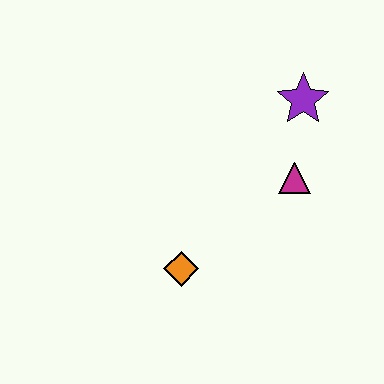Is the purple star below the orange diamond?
No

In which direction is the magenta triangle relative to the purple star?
The magenta triangle is below the purple star.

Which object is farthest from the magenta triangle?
The orange diamond is farthest from the magenta triangle.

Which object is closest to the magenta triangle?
The purple star is closest to the magenta triangle.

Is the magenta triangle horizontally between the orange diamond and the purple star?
Yes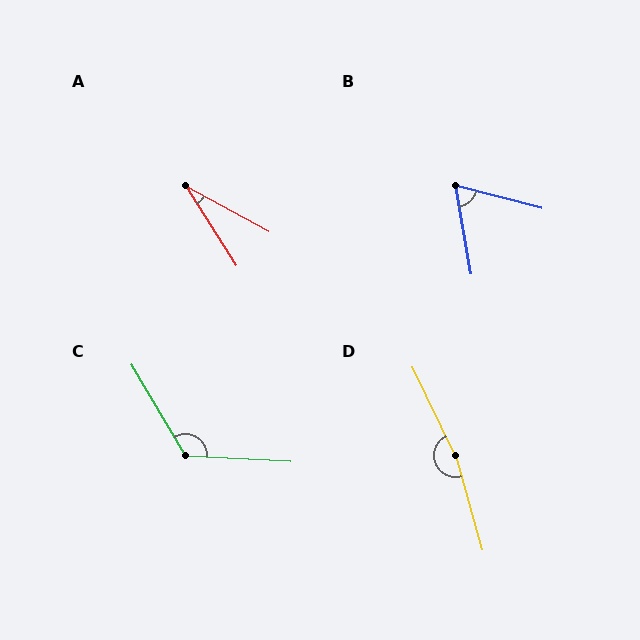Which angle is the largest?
D, at approximately 170 degrees.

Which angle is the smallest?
A, at approximately 29 degrees.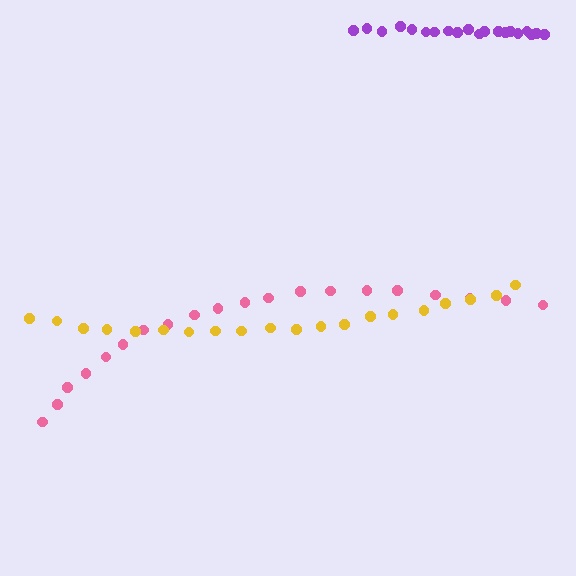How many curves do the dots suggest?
There are 3 distinct paths.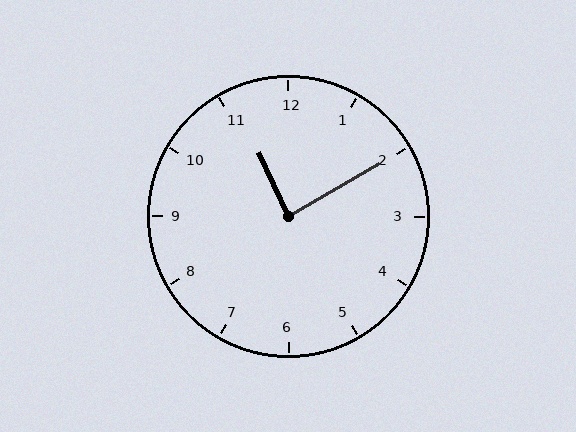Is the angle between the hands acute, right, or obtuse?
It is right.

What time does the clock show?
11:10.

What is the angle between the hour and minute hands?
Approximately 85 degrees.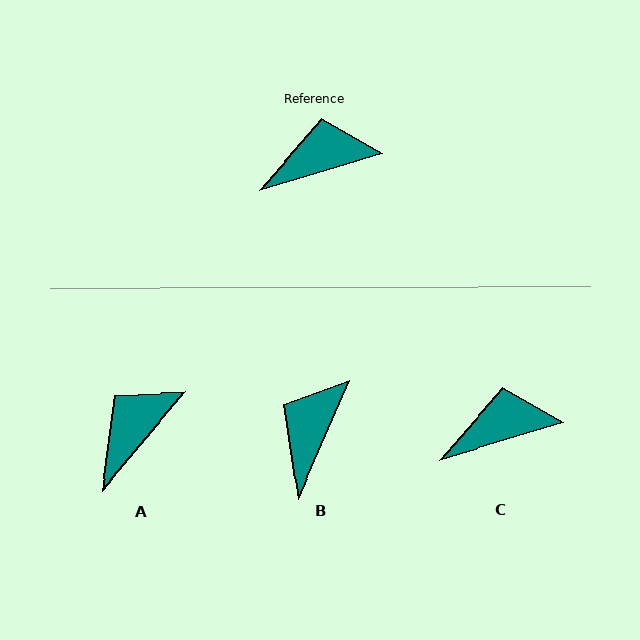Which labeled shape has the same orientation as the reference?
C.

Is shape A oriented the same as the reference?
No, it is off by about 33 degrees.